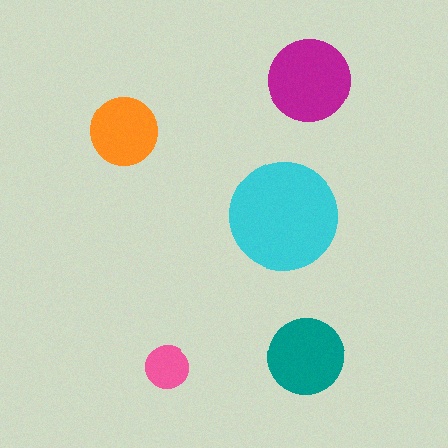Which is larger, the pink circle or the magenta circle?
The magenta one.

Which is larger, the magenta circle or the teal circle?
The magenta one.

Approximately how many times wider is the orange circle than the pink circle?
About 1.5 times wider.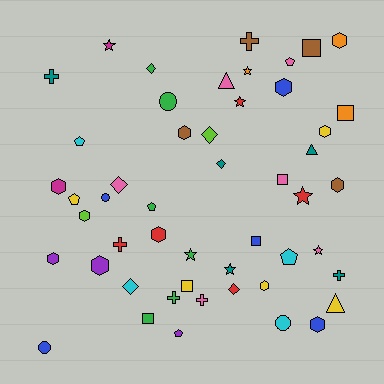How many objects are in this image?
There are 50 objects.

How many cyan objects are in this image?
There are 4 cyan objects.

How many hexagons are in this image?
There are 12 hexagons.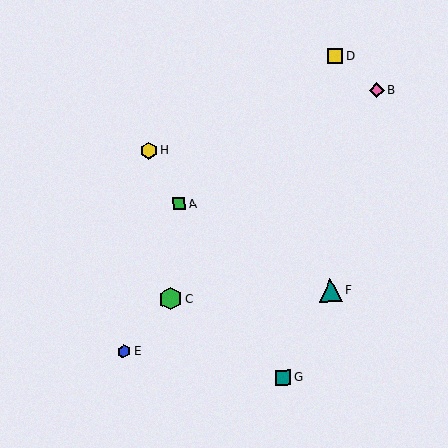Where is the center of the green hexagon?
The center of the green hexagon is at (170, 299).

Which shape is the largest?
The green hexagon (labeled C) is the largest.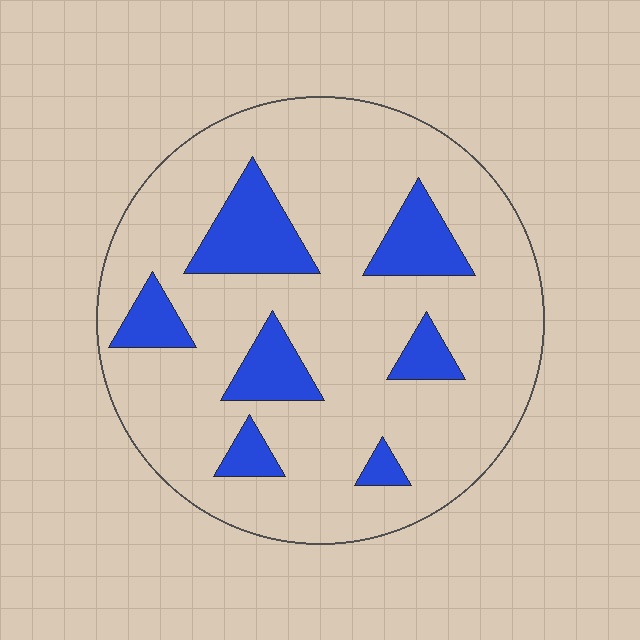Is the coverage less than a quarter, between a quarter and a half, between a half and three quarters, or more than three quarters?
Less than a quarter.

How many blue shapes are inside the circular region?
7.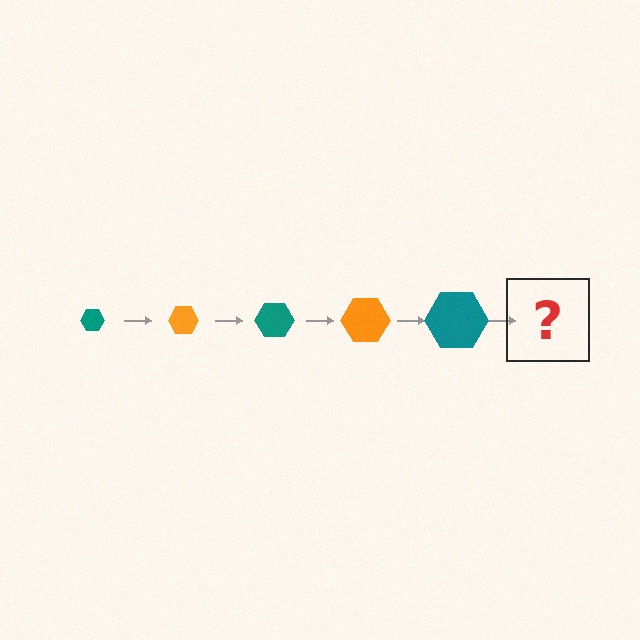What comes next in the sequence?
The next element should be an orange hexagon, larger than the previous one.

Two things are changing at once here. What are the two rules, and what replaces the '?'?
The two rules are that the hexagon grows larger each step and the color cycles through teal and orange. The '?' should be an orange hexagon, larger than the previous one.